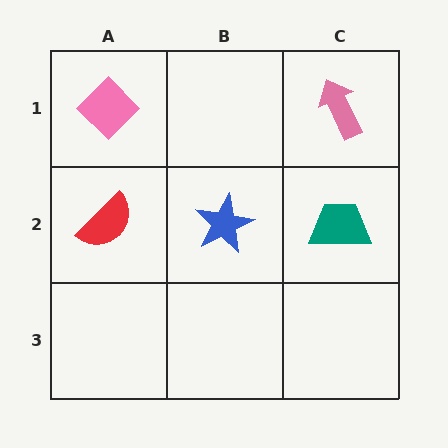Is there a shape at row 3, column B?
No, that cell is empty.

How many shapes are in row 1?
2 shapes.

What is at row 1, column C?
A pink arrow.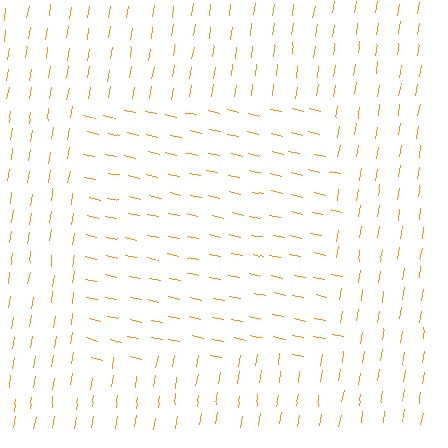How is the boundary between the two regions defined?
The boundary is defined purely by a change in line orientation (approximately 86 degrees difference). All lines are the same color and thickness.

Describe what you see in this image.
The image is filled with small orange line segments. A rectangle region in the image has lines oriented differently from the surrounding lines, creating a visible texture boundary.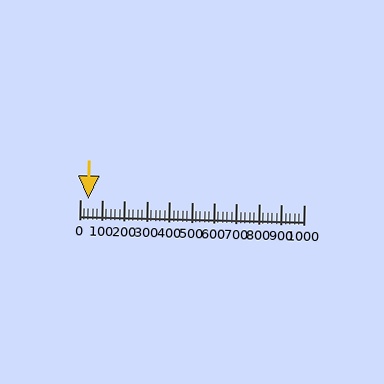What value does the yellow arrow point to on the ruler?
The yellow arrow points to approximately 40.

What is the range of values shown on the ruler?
The ruler shows values from 0 to 1000.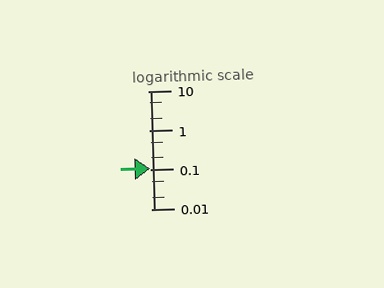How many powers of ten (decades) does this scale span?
The scale spans 3 decades, from 0.01 to 10.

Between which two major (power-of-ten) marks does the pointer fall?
The pointer is between 0.1 and 1.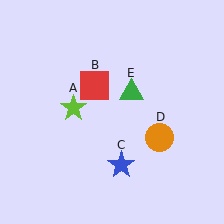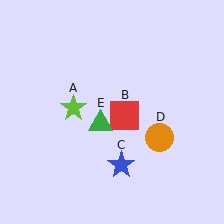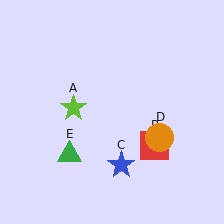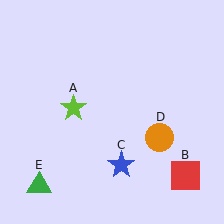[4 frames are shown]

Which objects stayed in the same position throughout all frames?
Lime star (object A) and blue star (object C) and orange circle (object D) remained stationary.